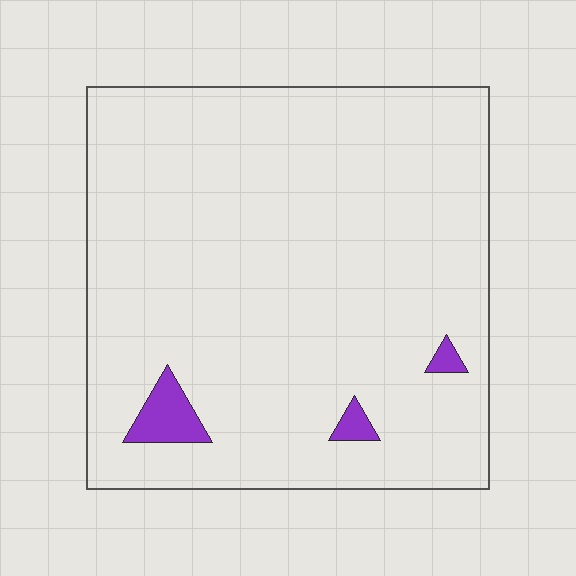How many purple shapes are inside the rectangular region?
3.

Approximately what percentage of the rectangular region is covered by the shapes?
Approximately 5%.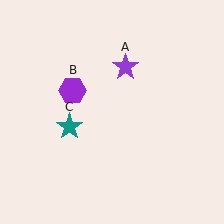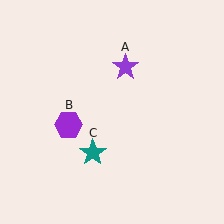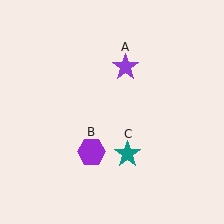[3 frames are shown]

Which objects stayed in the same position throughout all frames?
Purple star (object A) remained stationary.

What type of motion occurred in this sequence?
The purple hexagon (object B), teal star (object C) rotated counterclockwise around the center of the scene.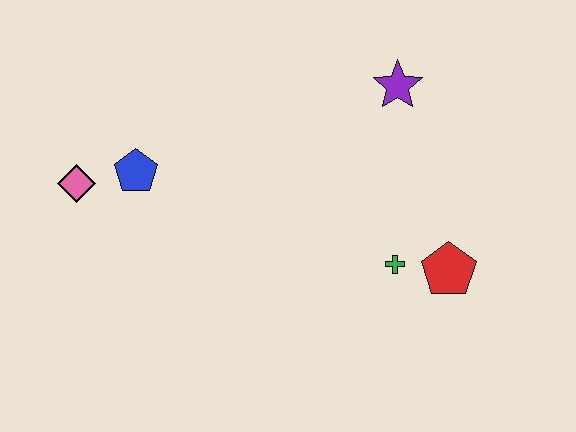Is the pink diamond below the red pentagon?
No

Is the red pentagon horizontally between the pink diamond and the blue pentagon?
No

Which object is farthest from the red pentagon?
The pink diamond is farthest from the red pentagon.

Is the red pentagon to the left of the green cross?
No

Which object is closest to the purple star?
The green cross is closest to the purple star.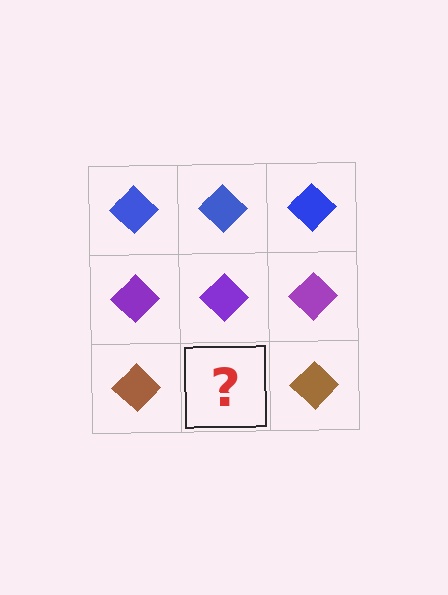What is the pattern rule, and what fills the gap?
The rule is that each row has a consistent color. The gap should be filled with a brown diamond.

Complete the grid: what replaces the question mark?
The question mark should be replaced with a brown diamond.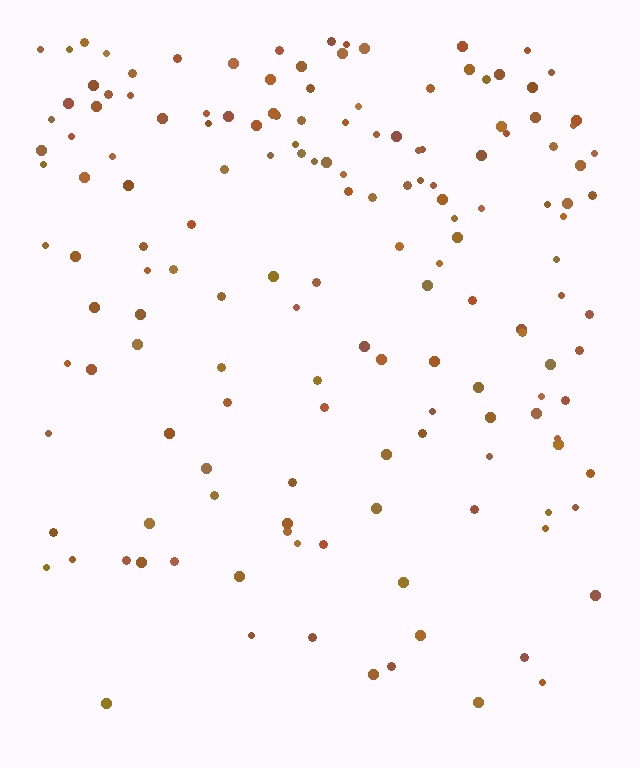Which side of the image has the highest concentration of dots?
The top.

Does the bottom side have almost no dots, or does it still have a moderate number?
Still a moderate number, just noticeably fewer than the top.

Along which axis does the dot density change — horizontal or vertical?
Vertical.